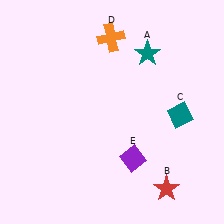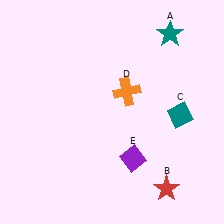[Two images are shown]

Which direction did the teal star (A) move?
The teal star (A) moved right.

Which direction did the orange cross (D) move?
The orange cross (D) moved down.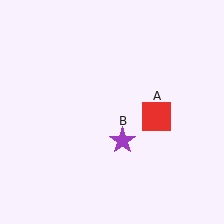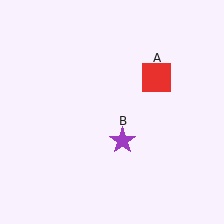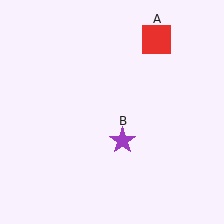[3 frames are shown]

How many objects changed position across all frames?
1 object changed position: red square (object A).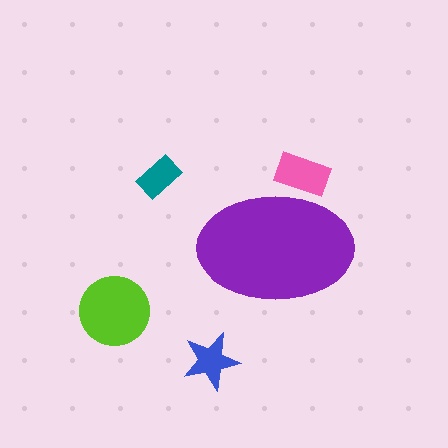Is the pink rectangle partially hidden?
Yes, the pink rectangle is partially hidden behind the purple ellipse.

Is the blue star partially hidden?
No, the blue star is fully visible.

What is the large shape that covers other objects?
A purple ellipse.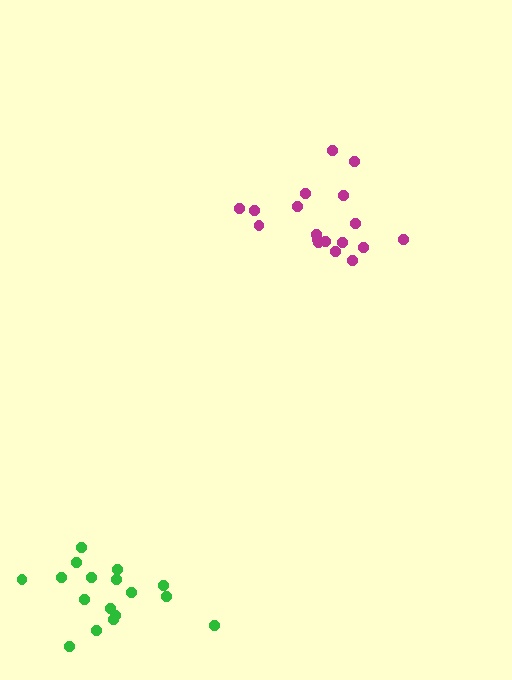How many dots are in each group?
Group 1: 17 dots, Group 2: 18 dots (35 total).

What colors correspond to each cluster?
The clusters are colored: green, magenta.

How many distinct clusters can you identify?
There are 2 distinct clusters.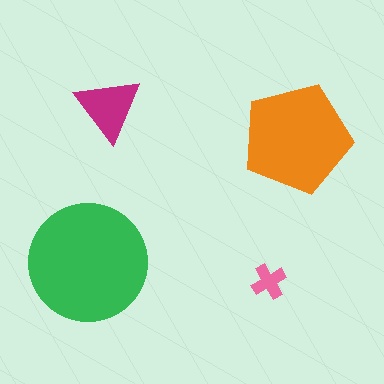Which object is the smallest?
The pink cross.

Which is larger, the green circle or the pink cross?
The green circle.